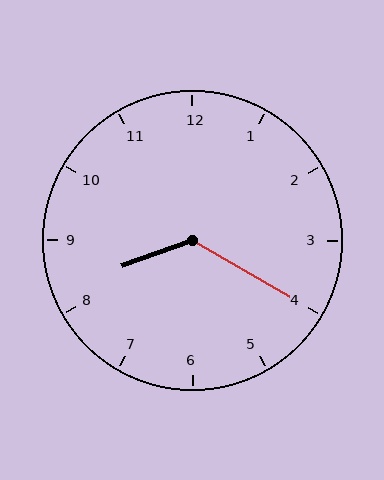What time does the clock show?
8:20.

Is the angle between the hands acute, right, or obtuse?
It is obtuse.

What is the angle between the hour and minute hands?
Approximately 130 degrees.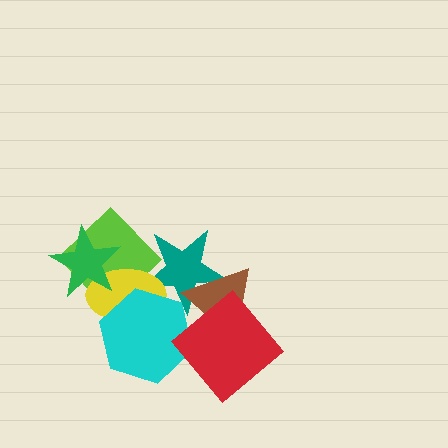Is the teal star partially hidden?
Yes, it is partially covered by another shape.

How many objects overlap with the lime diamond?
2 objects overlap with the lime diamond.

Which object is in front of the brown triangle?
The red diamond is in front of the brown triangle.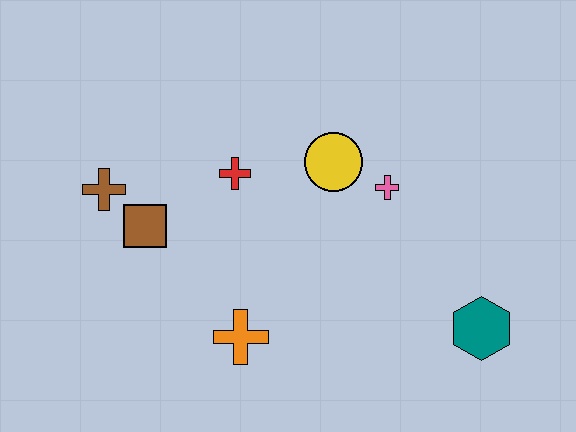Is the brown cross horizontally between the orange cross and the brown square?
No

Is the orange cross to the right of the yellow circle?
No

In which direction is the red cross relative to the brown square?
The red cross is to the right of the brown square.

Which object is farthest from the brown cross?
The teal hexagon is farthest from the brown cross.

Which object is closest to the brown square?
The brown cross is closest to the brown square.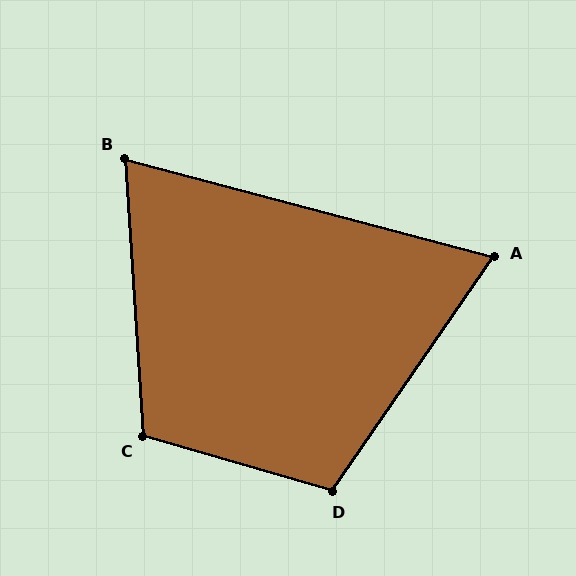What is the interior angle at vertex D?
Approximately 108 degrees (obtuse).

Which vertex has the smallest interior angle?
A, at approximately 70 degrees.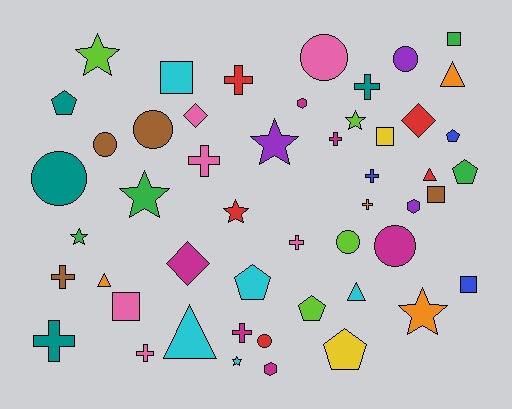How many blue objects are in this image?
There are 3 blue objects.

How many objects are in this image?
There are 50 objects.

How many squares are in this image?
There are 6 squares.